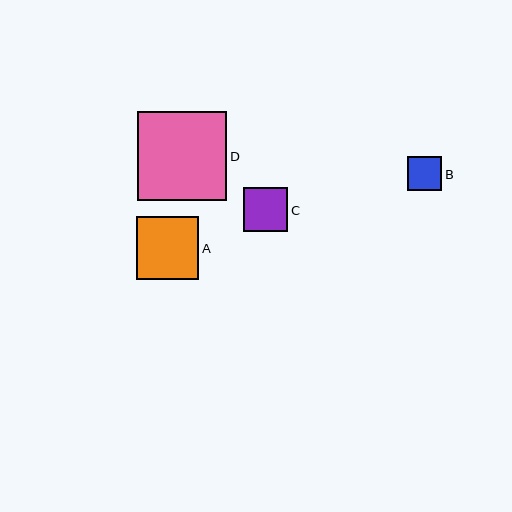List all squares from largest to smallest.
From largest to smallest: D, A, C, B.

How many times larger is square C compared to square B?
Square C is approximately 1.3 times the size of square B.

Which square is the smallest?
Square B is the smallest with a size of approximately 34 pixels.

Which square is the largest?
Square D is the largest with a size of approximately 89 pixels.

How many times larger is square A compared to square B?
Square A is approximately 1.8 times the size of square B.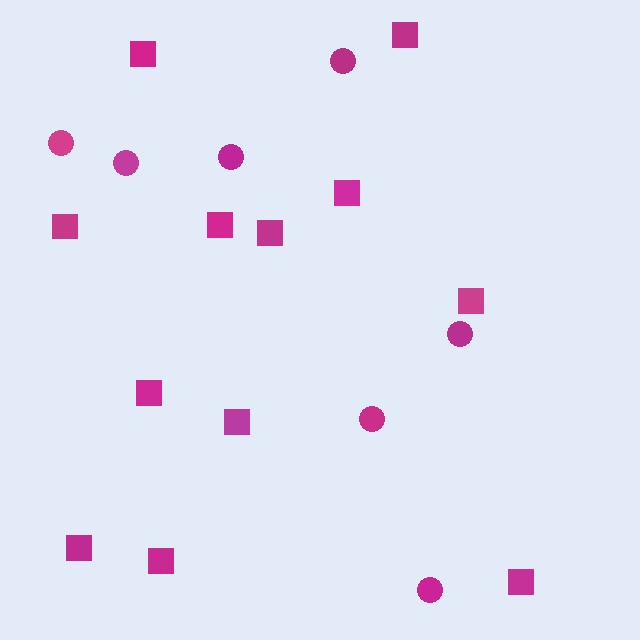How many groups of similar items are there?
There are 2 groups: one group of squares (12) and one group of circles (7).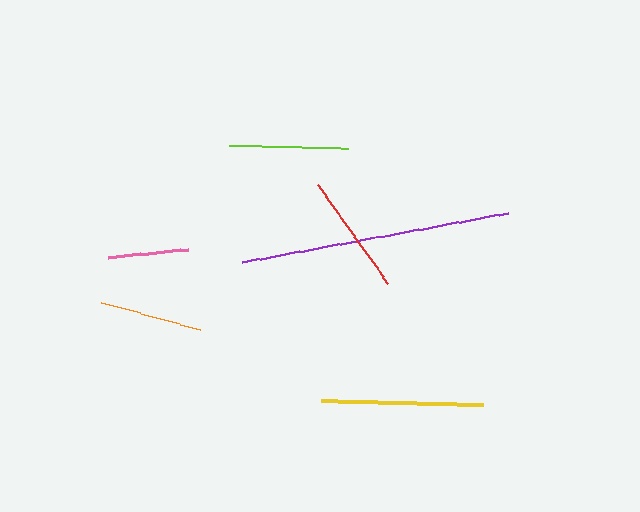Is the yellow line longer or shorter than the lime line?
The yellow line is longer than the lime line.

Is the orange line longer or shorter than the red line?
The red line is longer than the orange line.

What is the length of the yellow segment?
The yellow segment is approximately 162 pixels long.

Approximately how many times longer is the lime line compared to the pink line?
The lime line is approximately 1.5 times the length of the pink line.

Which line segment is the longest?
The purple line is the longest at approximately 271 pixels.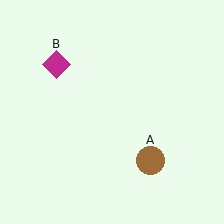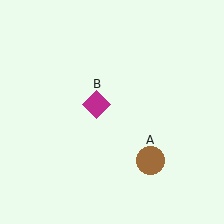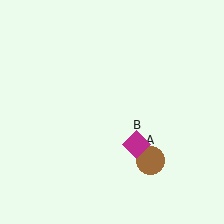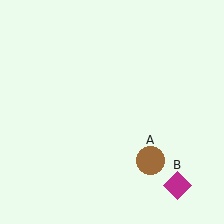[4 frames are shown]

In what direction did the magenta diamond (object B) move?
The magenta diamond (object B) moved down and to the right.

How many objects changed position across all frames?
1 object changed position: magenta diamond (object B).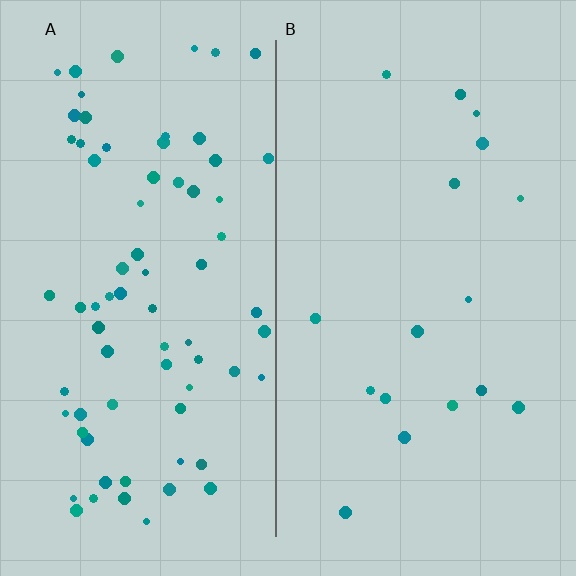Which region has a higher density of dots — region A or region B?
A (the left).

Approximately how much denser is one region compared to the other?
Approximately 4.4× — region A over region B.